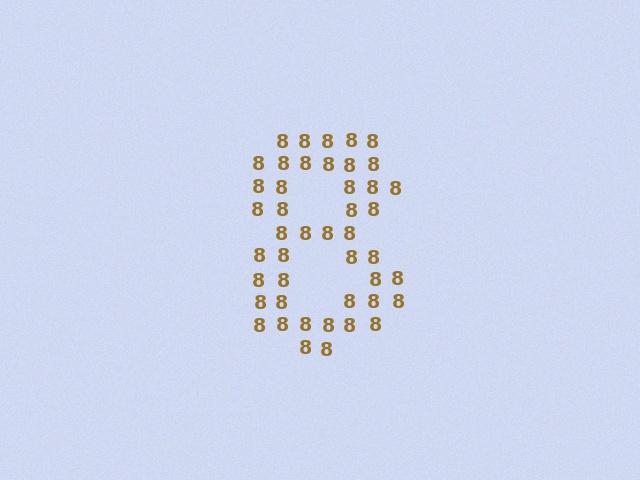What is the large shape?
The large shape is the digit 8.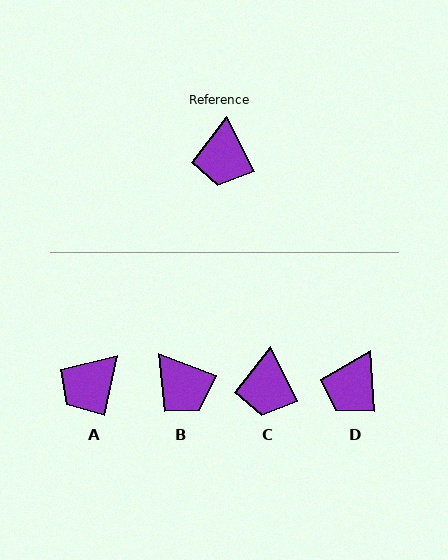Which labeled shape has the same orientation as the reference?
C.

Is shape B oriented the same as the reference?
No, it is off by about 42 degrees.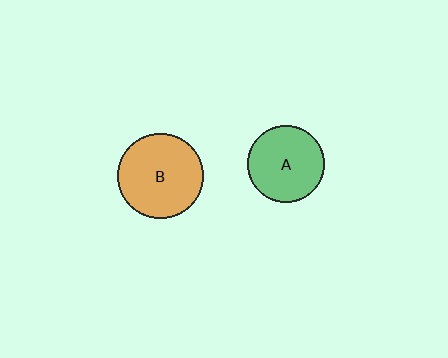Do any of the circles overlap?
No, none of the circles overlap.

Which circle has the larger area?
Circle B (orange).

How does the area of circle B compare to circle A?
Approximately 1.2 times.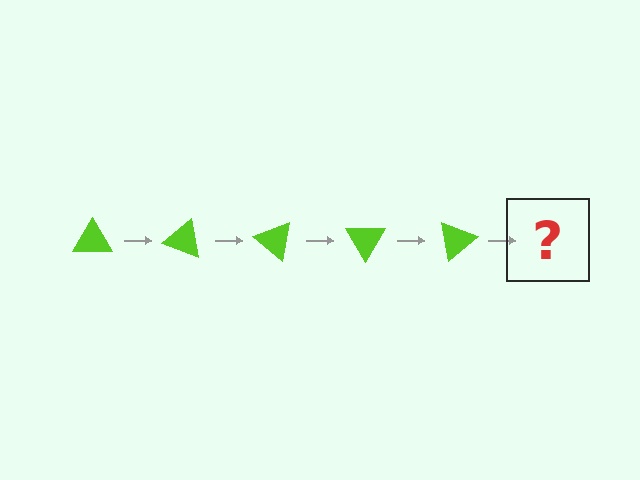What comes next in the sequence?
The next element should be a lime triangle rotated 100 degrees.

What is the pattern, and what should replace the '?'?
The pattern is that the triangle rotates 20 degrees each step. The '?' should be a lime triangle rotated 100 degrees.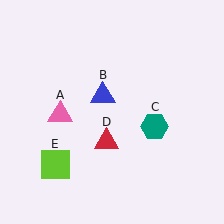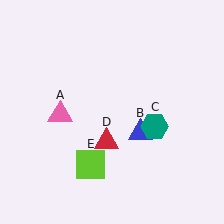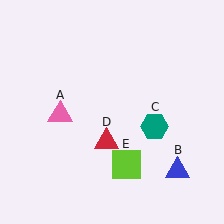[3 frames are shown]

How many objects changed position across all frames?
2 objects changed position: blue triangle (object B), lime square (object E).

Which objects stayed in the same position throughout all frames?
Pink triangle (object A) and teal hexagon (object C) and red triangle (object D) remained stationary.